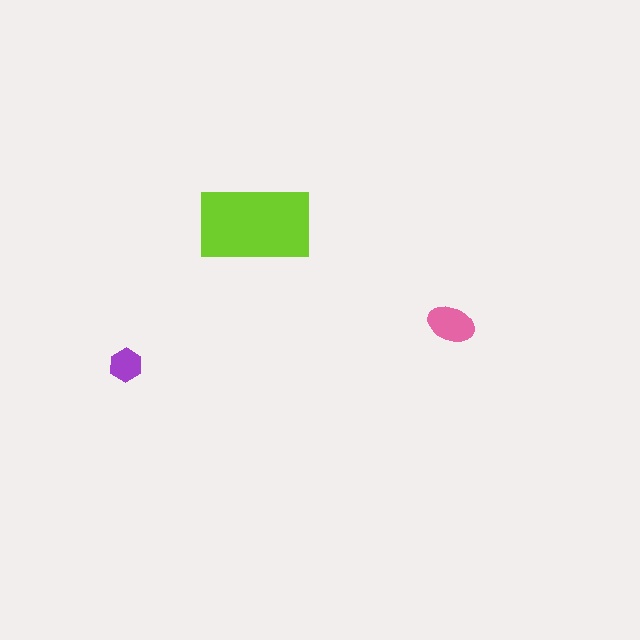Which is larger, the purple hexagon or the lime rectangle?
The lime rectangle.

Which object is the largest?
The lime rectangle.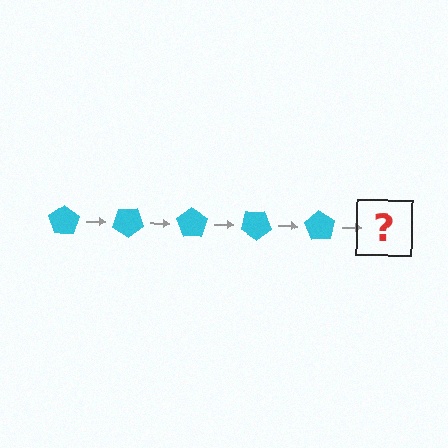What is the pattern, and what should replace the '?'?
The pattern is that the pentagon rotates 35 degrees each step. The '?' should be a cyan pentagon rotated 175 degrees.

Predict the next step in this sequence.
The next step is a cyan pentagon rotated 175 degrees.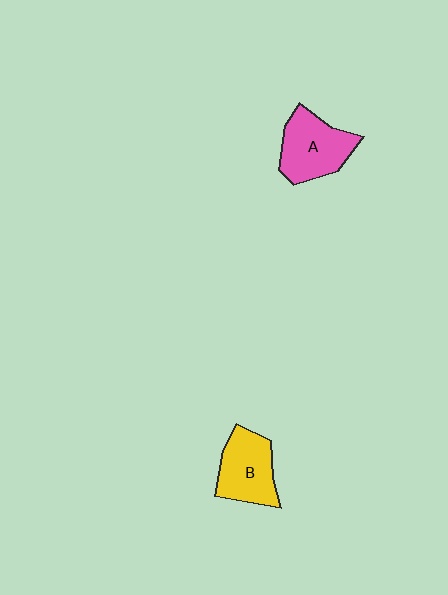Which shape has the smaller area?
Shape B (yellow).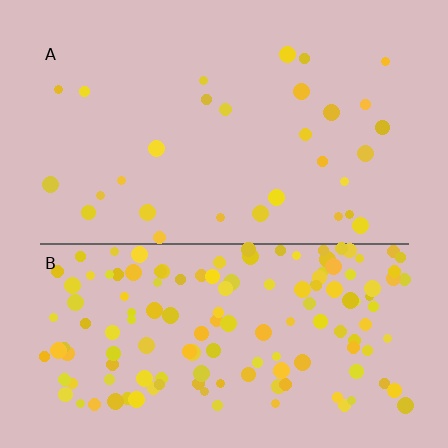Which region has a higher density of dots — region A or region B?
B (the bottom).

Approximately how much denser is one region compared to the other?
Approximately 4.9× — region B over region A.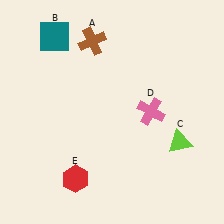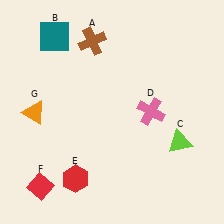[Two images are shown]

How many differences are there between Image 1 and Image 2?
There are 2 differences between the two images.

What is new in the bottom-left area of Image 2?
A red diamond (F) was added in the bottom-left area of Image 2.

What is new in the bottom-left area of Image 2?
An orange triangle (G) was added in the bottom-left area of Image 2.